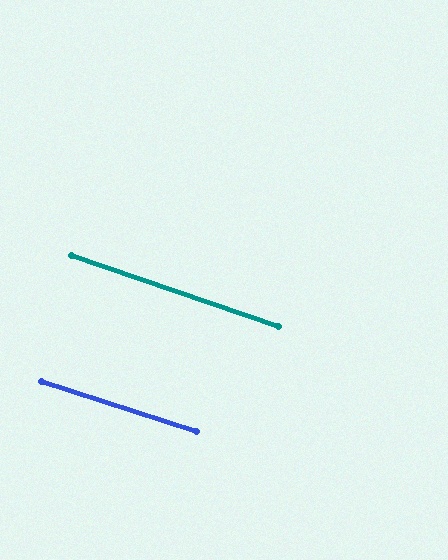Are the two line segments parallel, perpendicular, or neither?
Parallel — their directions differ by only 1.2°.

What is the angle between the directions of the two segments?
Approximately 1 degree.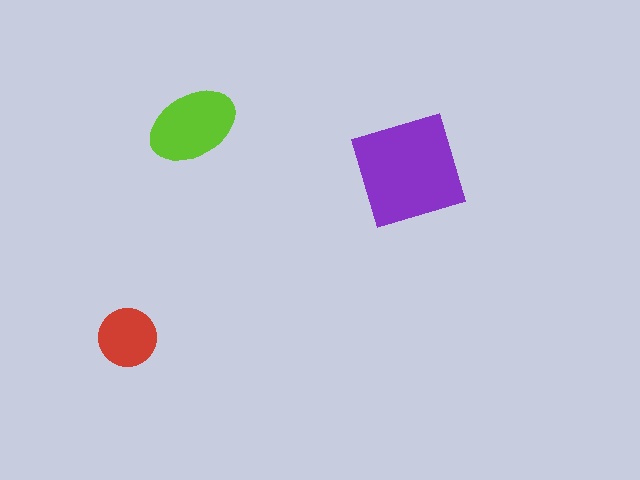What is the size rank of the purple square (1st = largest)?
1st.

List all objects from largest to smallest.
The purple square, the lime ellipse, the red circle.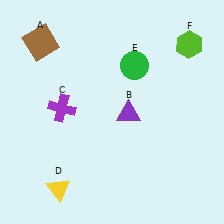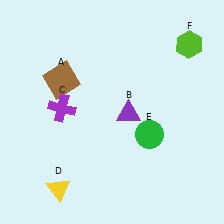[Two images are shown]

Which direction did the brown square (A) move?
The brown square (A) moved down.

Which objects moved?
The objects that moved are: the brown square (A), the green circle (E).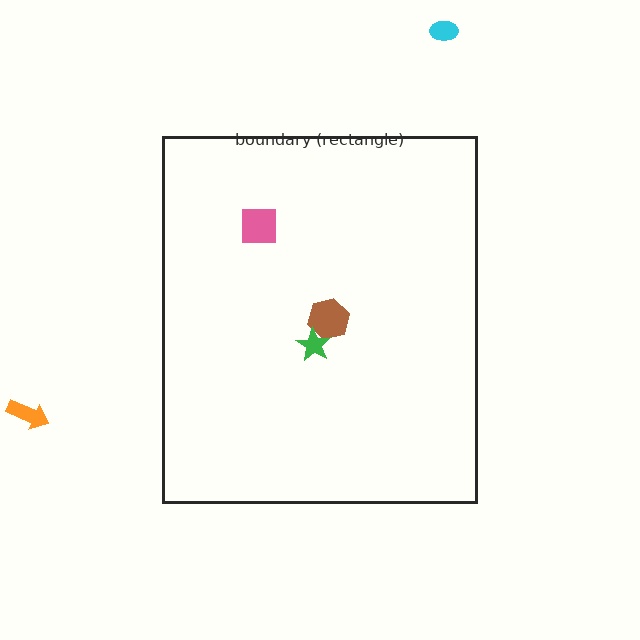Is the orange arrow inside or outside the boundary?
Outside.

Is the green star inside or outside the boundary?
Inside.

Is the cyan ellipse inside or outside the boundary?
Outside.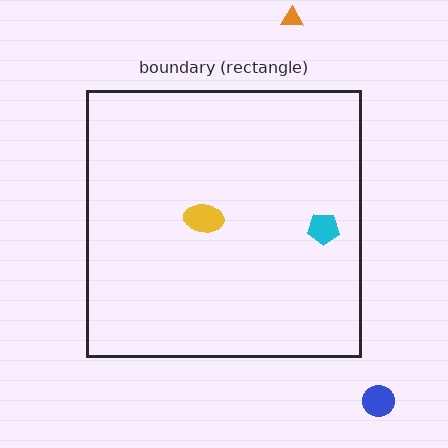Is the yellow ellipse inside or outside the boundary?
Inside.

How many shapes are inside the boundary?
2 inside, 2 outside.